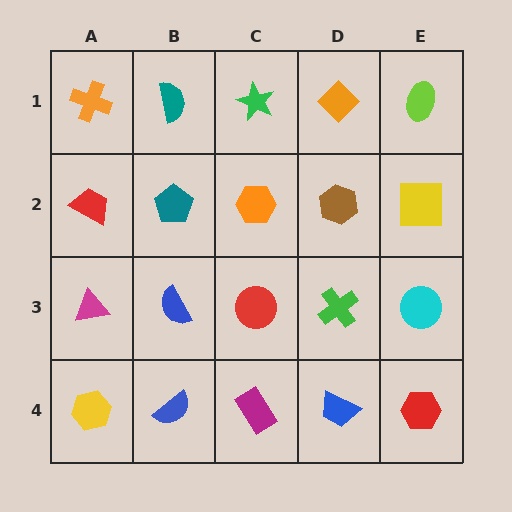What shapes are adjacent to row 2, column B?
A teal semicircle (row 1, column B), a blue semicircle (row 3, column B), a red trapezoid (row 2, column A), an orange hexagon (row 2, column C).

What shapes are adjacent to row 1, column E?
A yellow square (row 2, column E), an orange diamond (row 1, column D).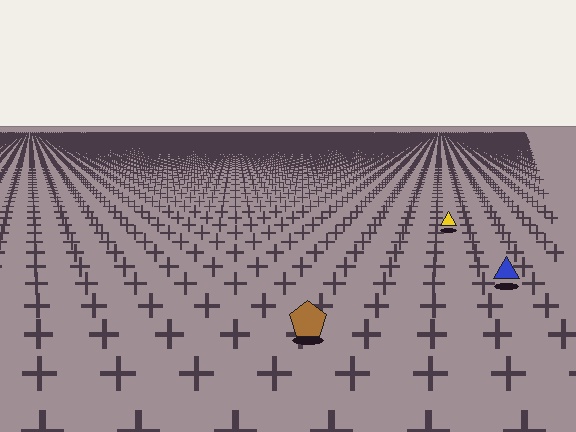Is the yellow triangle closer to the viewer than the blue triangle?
No. The blue triangle is closer — you can tell from the texture gradient: the ground texture is coarser near it.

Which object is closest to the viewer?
The brown pentagon is closest. The texture marks near it are larger and more spread out.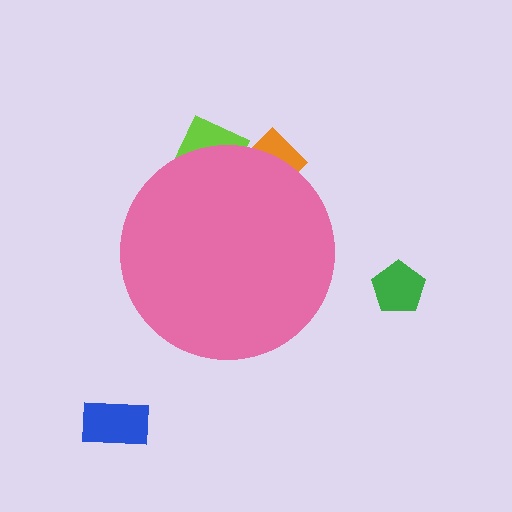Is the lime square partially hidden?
Yes, the lime square is partially hidden behind the pink circle.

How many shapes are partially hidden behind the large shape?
2 shapes are partially hidden.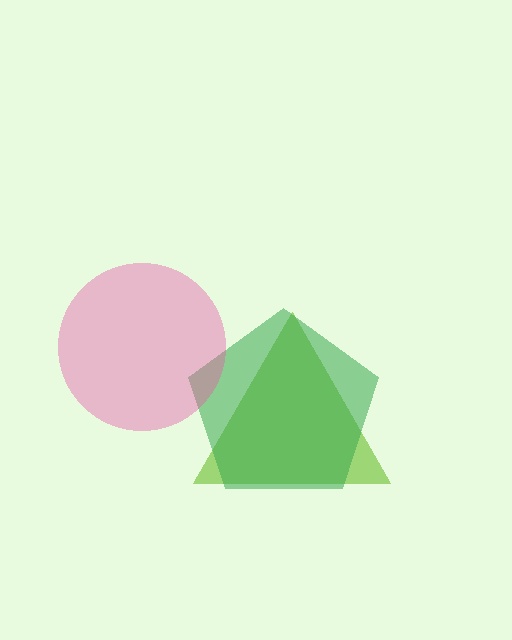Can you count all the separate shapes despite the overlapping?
Yes, there are 3 separate shapes.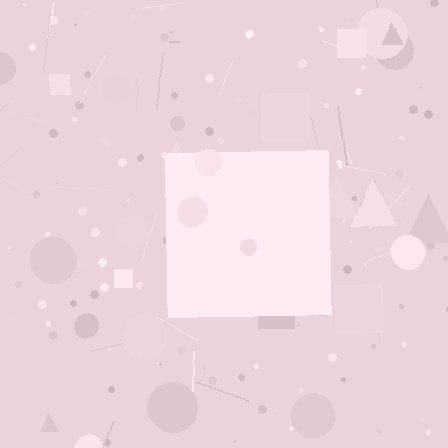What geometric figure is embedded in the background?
A square is embedded in the background.